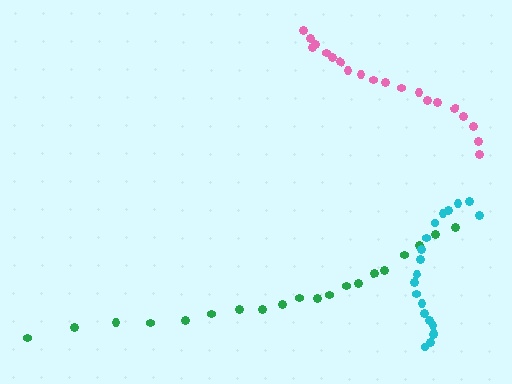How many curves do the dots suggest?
There are 3 distinct paths.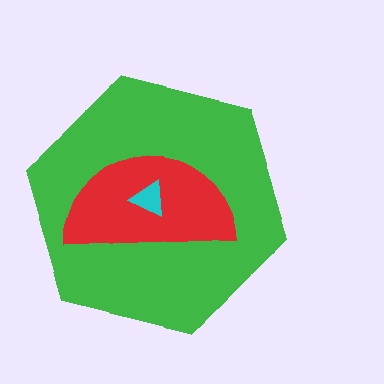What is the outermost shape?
The green hexagon.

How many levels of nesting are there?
3.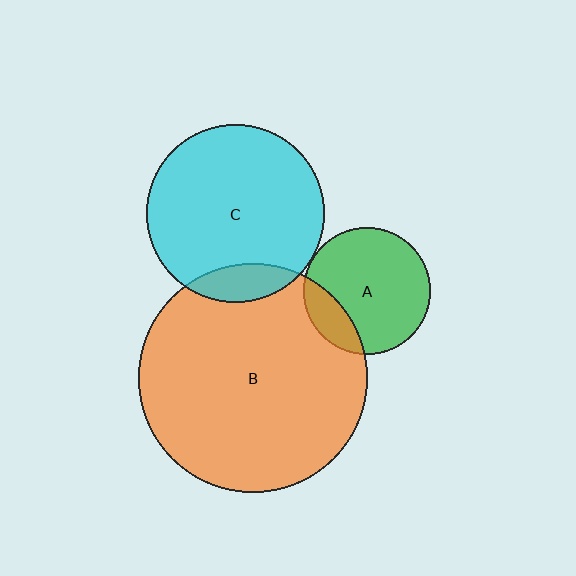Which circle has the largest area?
Circle B (orange).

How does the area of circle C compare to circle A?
Approximately 2.0 times.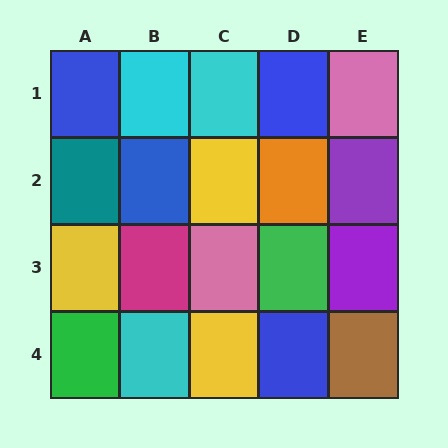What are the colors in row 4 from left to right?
Green, cyan, yellow, blue, brown.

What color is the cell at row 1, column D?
Blue.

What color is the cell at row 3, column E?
Purple.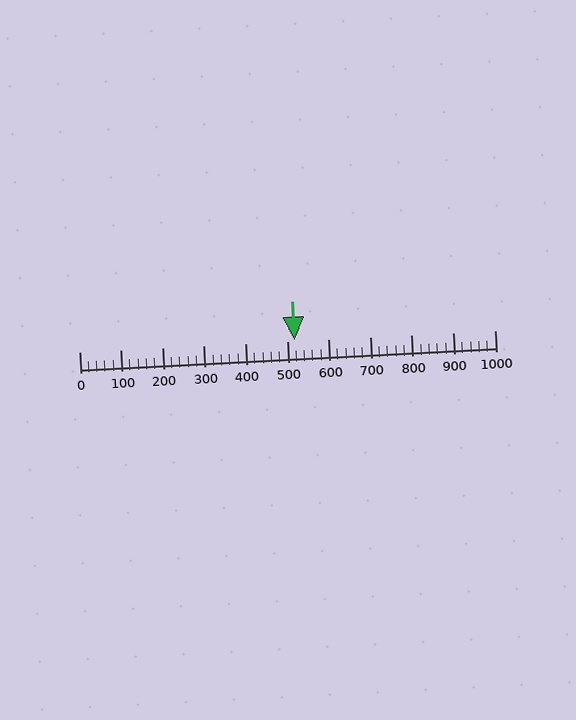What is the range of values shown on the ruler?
The ruler shows values from 0 to 1000.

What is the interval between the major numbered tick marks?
The major tick marks are spaced 100 units apart.